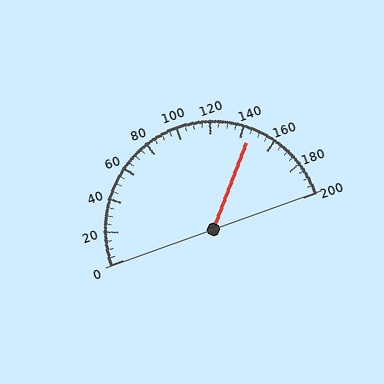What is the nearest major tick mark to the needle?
The nearest major tick mark is 140.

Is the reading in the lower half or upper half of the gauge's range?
The reading is in the upper half of the range (0 to 200).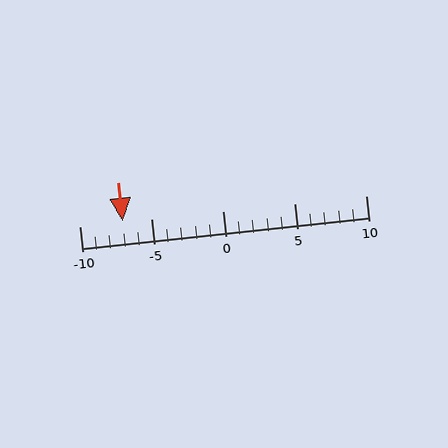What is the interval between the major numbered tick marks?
The major tick marks are spaced 5 units apart.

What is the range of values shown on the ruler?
The ruler shows values from -10 to 10.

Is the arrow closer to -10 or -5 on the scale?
The arrow is closer to -5.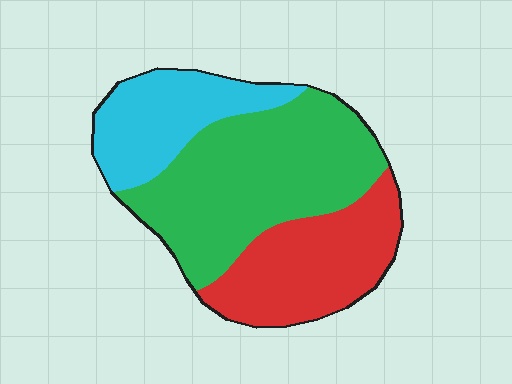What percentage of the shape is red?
Red covers about 30% of the shape.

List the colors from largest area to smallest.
From largest to smallest: green, red, cyan.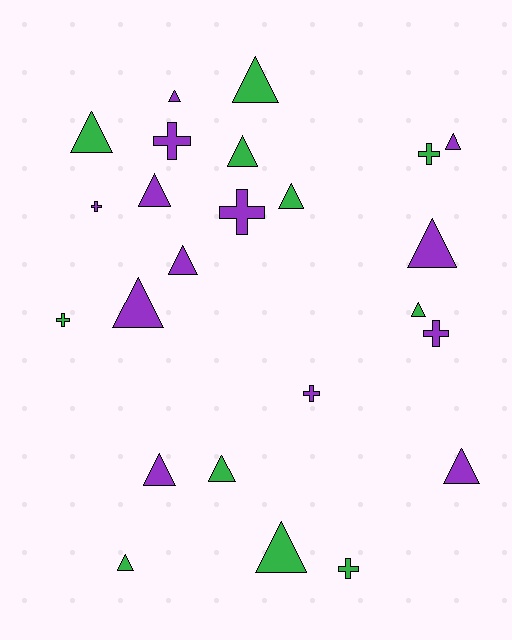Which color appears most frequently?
Purple, with 13 objects.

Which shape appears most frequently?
Triangle, with 16 objects.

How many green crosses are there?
There are 3 green crosses.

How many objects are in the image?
There are 24 objects.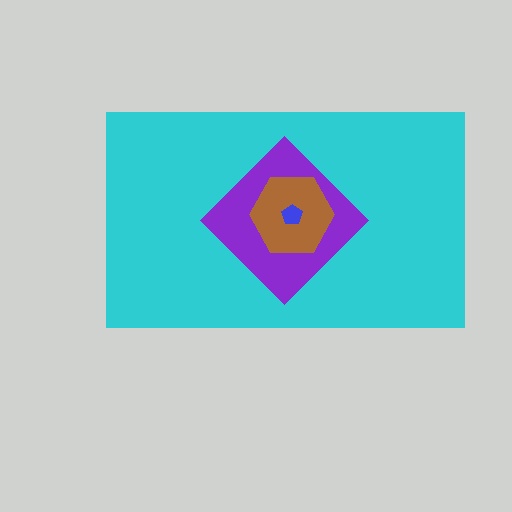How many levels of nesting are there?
4.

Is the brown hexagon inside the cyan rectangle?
Yes.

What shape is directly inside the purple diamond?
The brown hexagon.